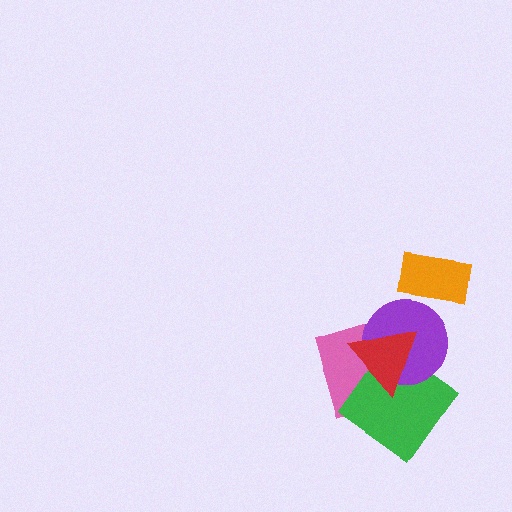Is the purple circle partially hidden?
Yes, it is partially covered by another shape.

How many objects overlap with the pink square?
3 objects overlap with the pink square.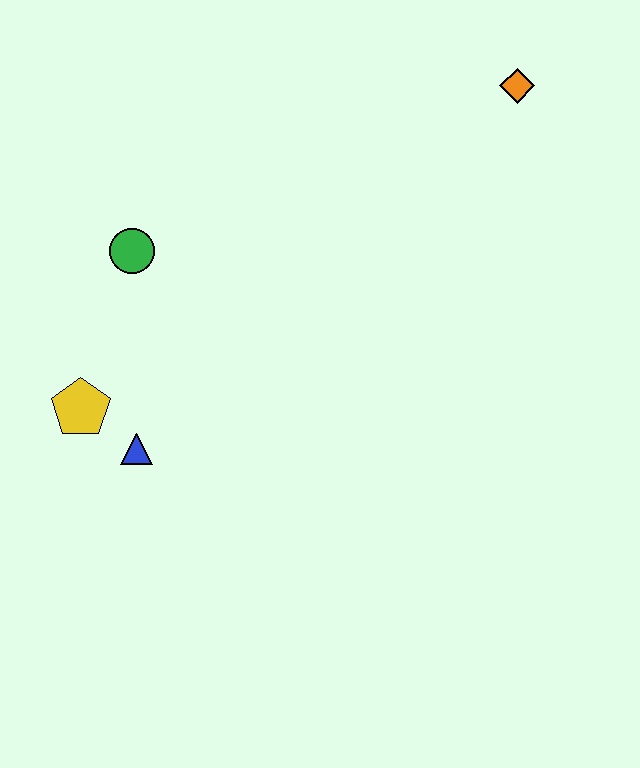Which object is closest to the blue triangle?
The yellow pentagon is closest to the blue triangle.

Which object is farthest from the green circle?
The orange diamond is farthest from the green circle.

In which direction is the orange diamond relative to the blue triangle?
The orange diamond is to the right of the blue triangle.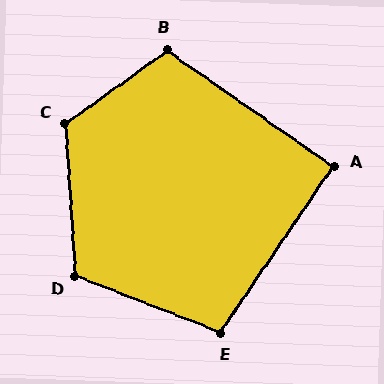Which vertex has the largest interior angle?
C, at approximately 122 degrees.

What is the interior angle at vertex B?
Approximately 109 degrees (obtuse).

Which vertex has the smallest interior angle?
A, at approximately 91 degrees.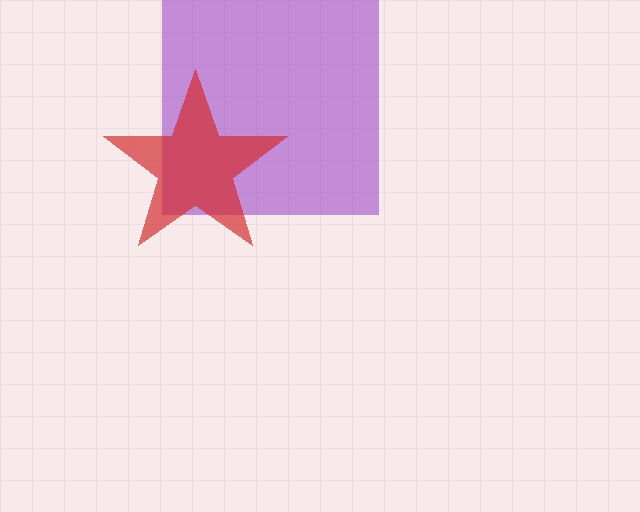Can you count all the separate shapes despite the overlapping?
Yes, there are 2 separate shapes.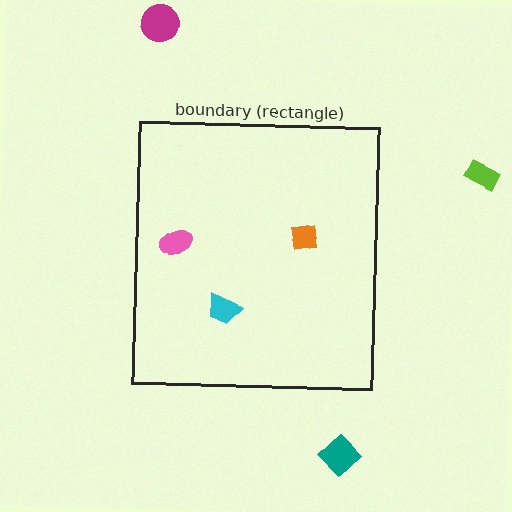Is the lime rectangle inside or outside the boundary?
Outside.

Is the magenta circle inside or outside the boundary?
Outside.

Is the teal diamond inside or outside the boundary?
Outside.